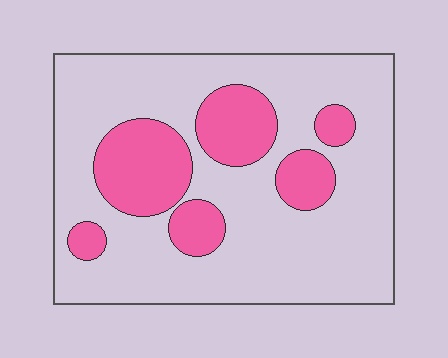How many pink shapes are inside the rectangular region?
6.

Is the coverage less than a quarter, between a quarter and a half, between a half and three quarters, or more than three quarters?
Less than a quarter.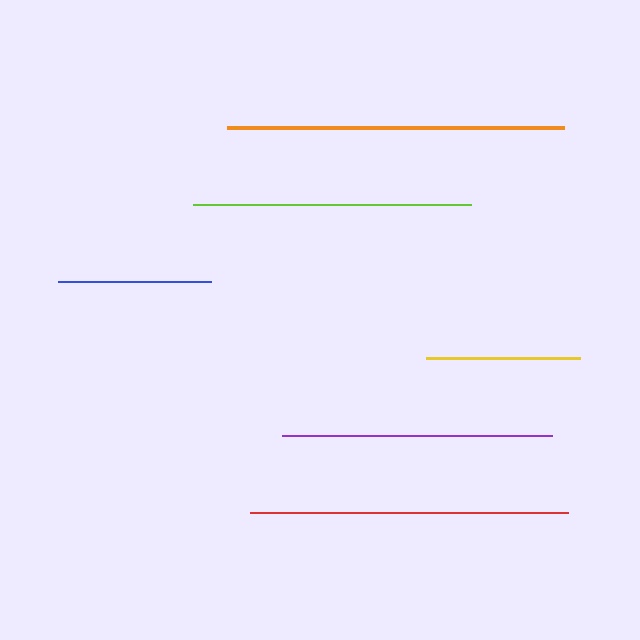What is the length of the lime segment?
The lime segment is approximately 278 pixels long.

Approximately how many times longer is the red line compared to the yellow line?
The red line is approximately 2.1 times the length of the yellow line.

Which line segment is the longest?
The orange line is the longest at approximately 337 pixels.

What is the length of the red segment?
The red segment is approximately 319 pixels long.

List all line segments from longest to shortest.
From longest to shortest: orange, red, lime, purple, blue, yellow.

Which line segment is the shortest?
The yellow line is the shortest at approximately 153 pixels.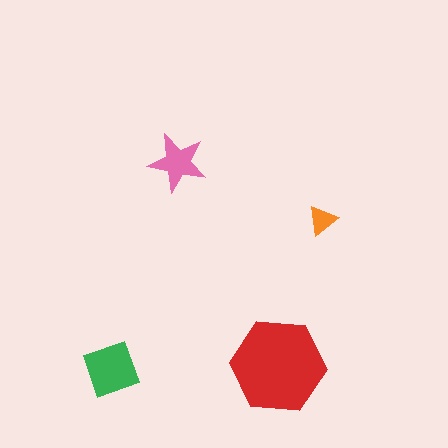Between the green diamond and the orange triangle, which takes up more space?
The green diamond.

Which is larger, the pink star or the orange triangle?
The pink star.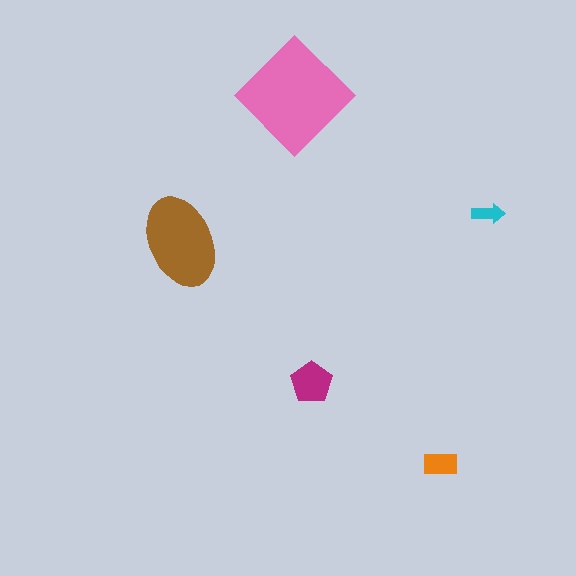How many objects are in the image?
There are 5 objects in the image.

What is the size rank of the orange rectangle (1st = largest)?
4th.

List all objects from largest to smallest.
The pink diamond, the brown ellipse, the magenta pentagon, the orange rectangle, the cyan arrow.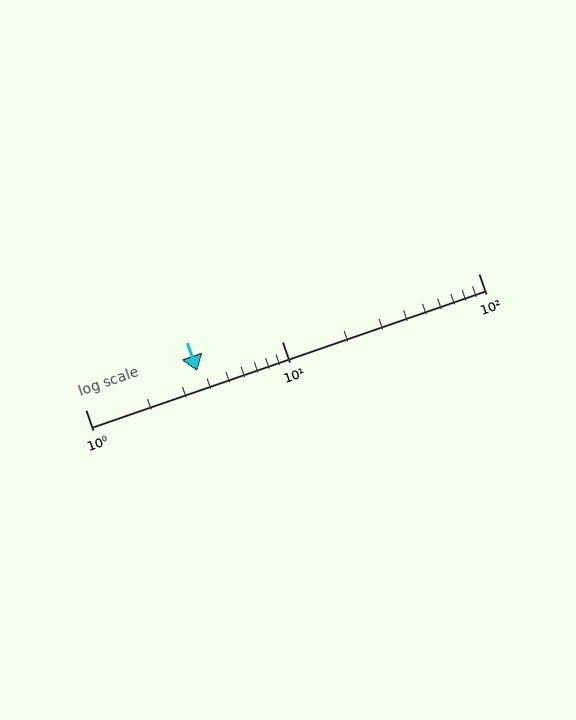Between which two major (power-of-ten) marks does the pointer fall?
The pointer is between 1 and 10.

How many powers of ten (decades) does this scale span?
The scale spans 2 decades, from 1 to 100.